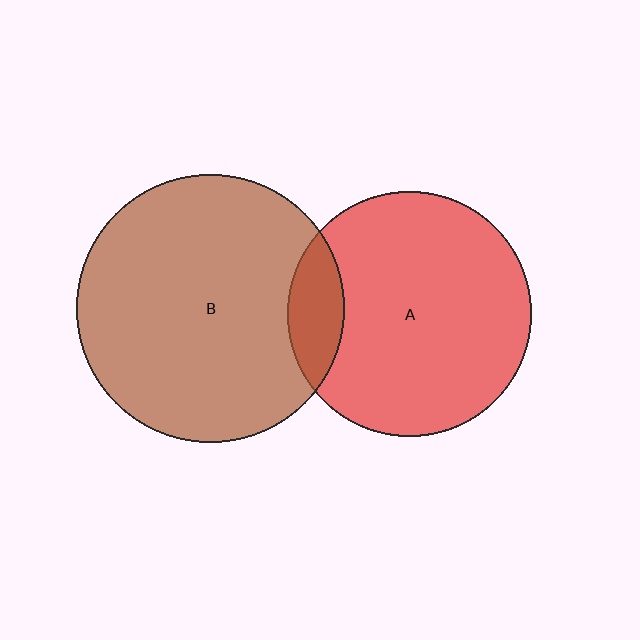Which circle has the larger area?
Circle B (brown).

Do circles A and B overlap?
Yes.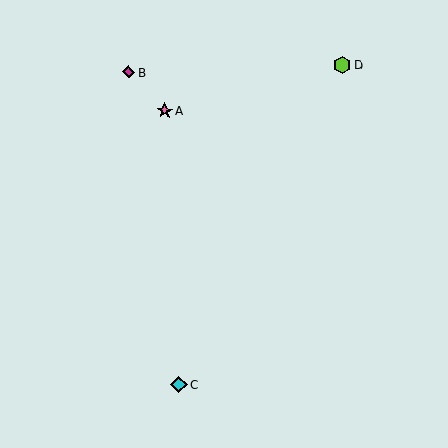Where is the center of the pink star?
The center of the pink star is at (165, 111).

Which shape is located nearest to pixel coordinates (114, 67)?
The magenta diamond (labeled B) at (128, 72) is nearest to that location.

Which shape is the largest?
The lime hexagon (labeled D) is the largest.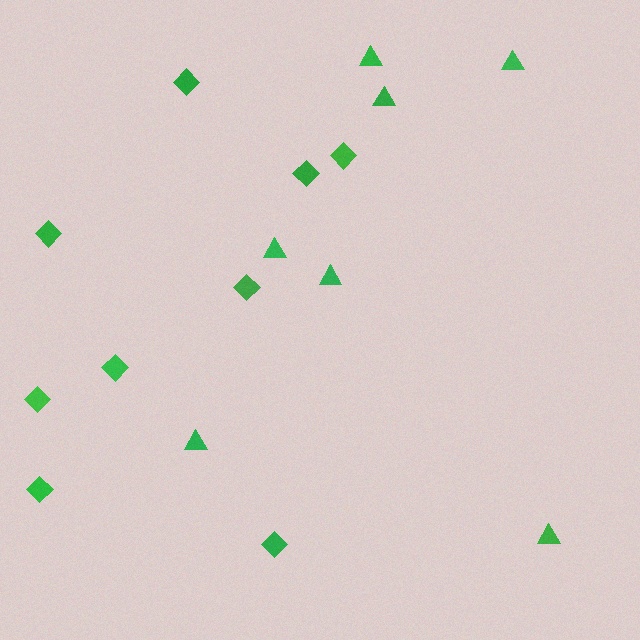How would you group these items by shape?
There are 2 groups: one group of diamonds (9) and one group of triangles (7).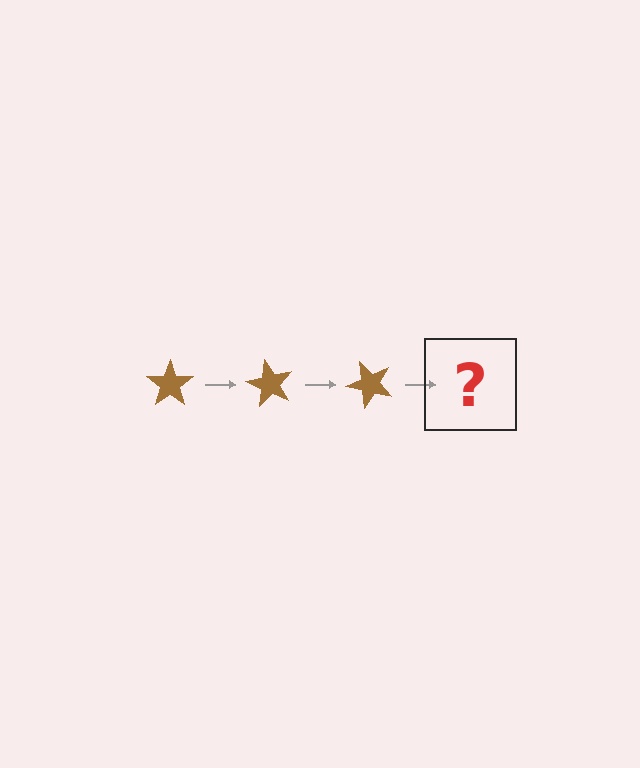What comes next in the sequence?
The next element should be a brown star rotated 180 degrees.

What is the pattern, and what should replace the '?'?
The pattern is that the star rotates 60 degrees each step. The '?' should be a brown star rotated 180 degrees.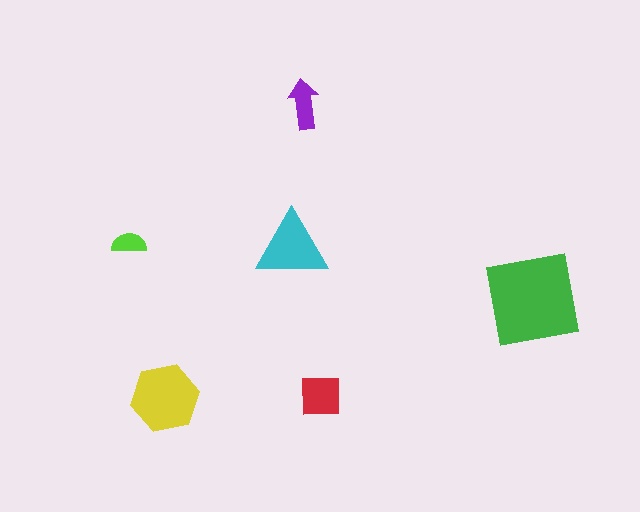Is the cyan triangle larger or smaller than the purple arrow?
Larger.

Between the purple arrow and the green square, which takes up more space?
The green square.